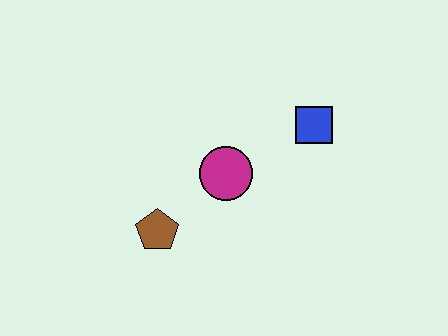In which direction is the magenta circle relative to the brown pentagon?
The magenta circle is to the right of the brown pentagon.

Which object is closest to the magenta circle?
The brown pentagon is closest to the magenta circle.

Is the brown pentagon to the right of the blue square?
No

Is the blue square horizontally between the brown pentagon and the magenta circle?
No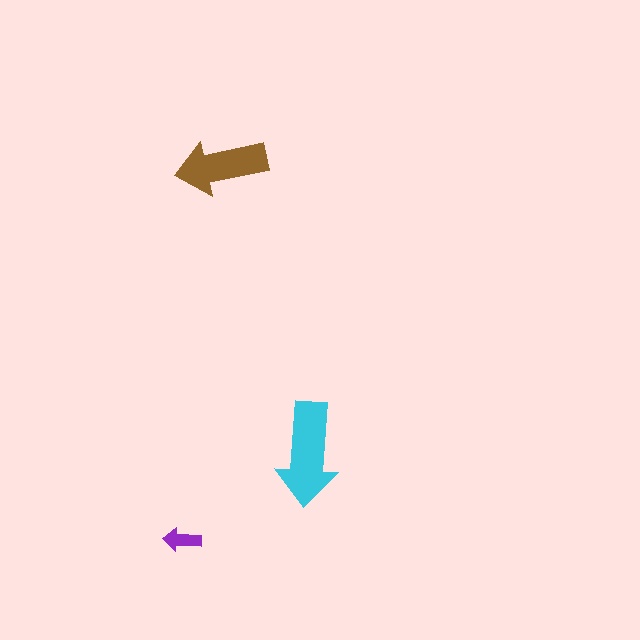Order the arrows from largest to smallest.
the cyan one, the brown one, the purple one.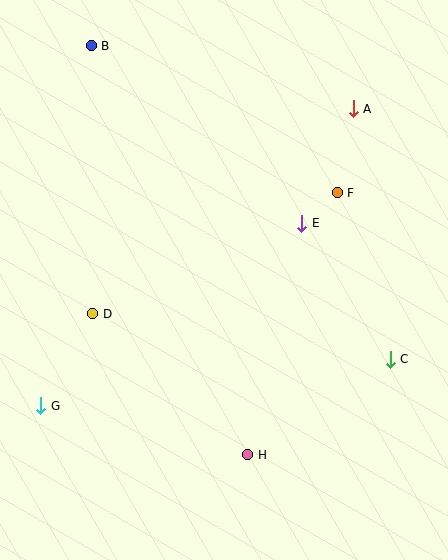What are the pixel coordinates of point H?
Point H is at (248, 455).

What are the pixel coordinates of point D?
Point D is at (93, 314).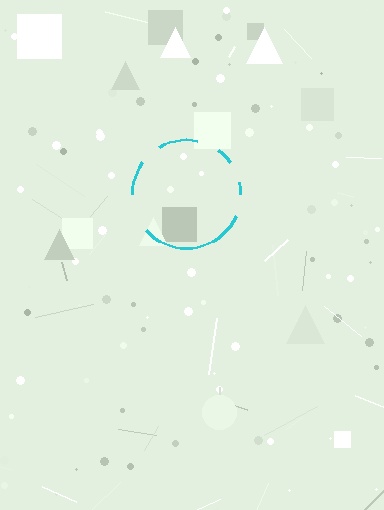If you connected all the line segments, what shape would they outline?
They would outline a circle.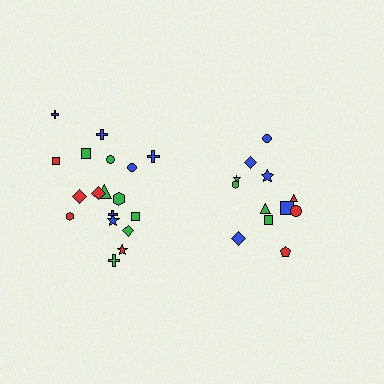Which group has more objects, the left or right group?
The left group.